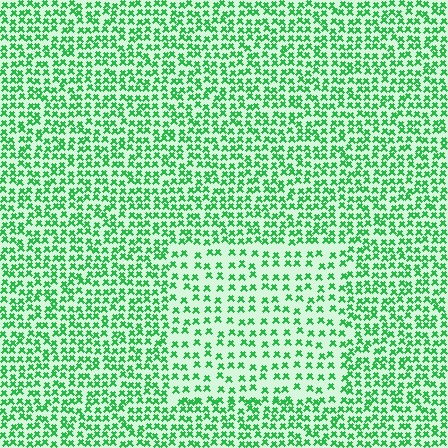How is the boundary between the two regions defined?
The boundary is defined by a change in element density (approximately 1.8x ratio). All elements are the same color, size, and shape.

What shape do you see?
I see a rectangle.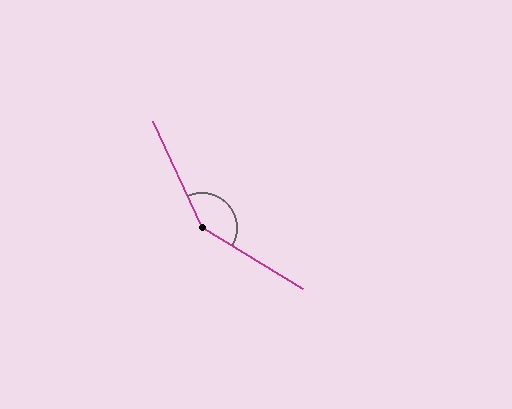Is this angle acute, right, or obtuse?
It is obtuse.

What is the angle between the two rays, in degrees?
Approximately 146 degrees.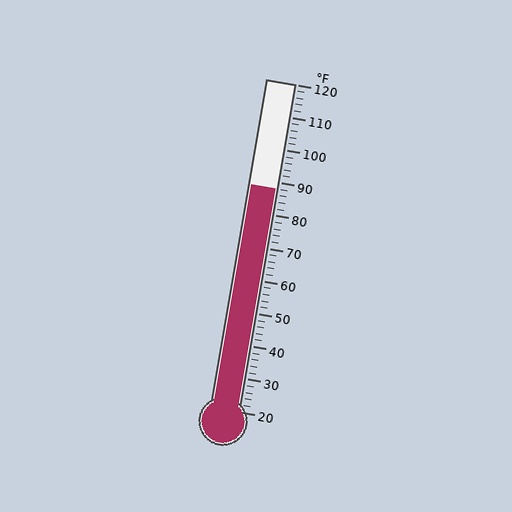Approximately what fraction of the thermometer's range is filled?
The thermometer is filled to approximately 70% of its range.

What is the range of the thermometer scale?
The thermometer scale ranges from 20°F to 120°F.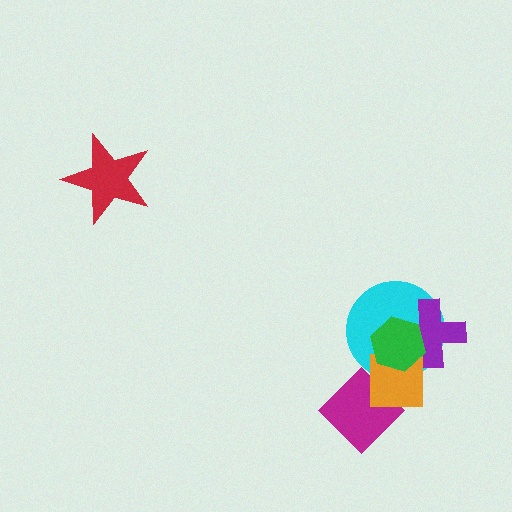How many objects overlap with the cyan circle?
3 objects overlap with the cyan circle.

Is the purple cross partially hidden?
Yes, it is partially covered by another shape.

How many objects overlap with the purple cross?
2 objects overlap with the purple cross.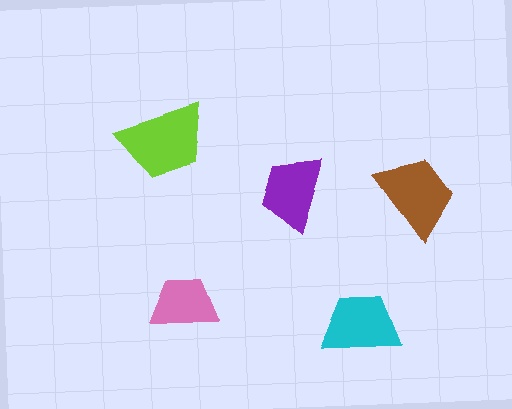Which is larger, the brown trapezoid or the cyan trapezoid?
The brown one.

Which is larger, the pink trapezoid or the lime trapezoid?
The lime one.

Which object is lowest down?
The cyan trapezoid is bottommost.